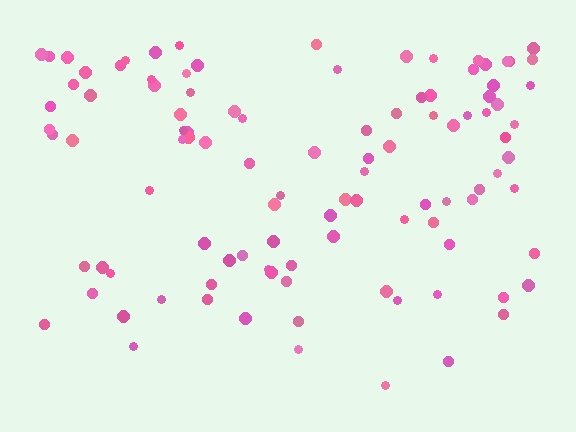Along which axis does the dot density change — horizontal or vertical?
Vertical.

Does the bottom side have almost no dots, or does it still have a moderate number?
Still a moderate number, just noticeably fewer than the top.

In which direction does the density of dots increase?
From bottom to top, with the top side densest.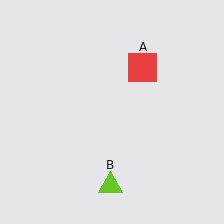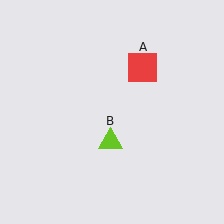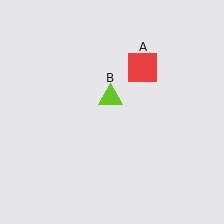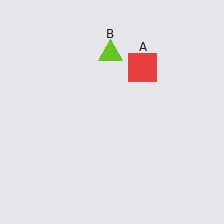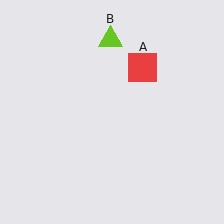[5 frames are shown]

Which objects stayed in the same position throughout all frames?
Red square (object A) remained stationary.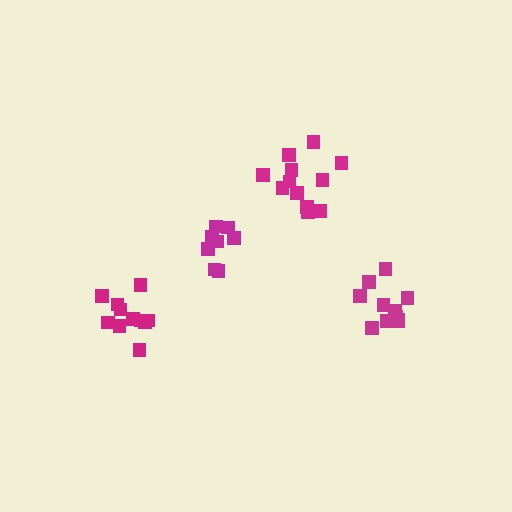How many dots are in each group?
Group 1: 11 dots, Group 2: 11 dots, Group 3: 8 dots, Group 4: 12 dots (42 total).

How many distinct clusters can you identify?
There are 4 distinct clusters.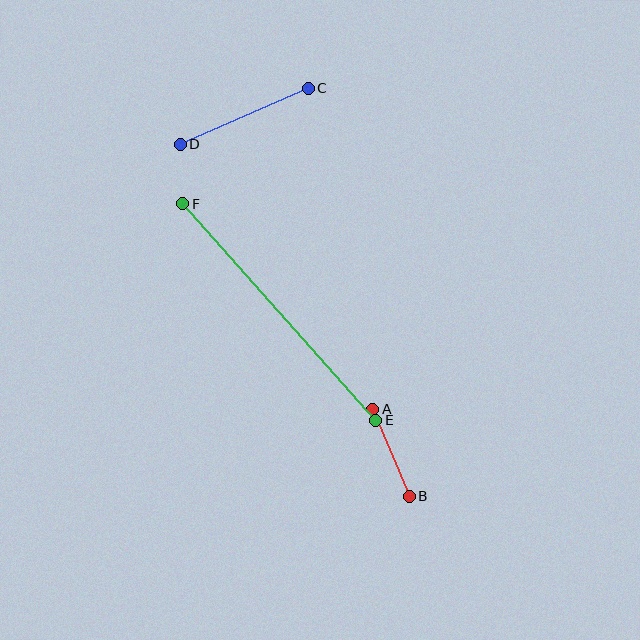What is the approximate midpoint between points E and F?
The midpoint is at approximately (279, 312) pixels.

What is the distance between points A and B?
The distance is approximately 94 pixels.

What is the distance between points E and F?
The distance is approximately 290 pixels.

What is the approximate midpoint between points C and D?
The midpoint is at approximately (245, 116) pixels.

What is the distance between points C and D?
The distance is approximately 140 pixels.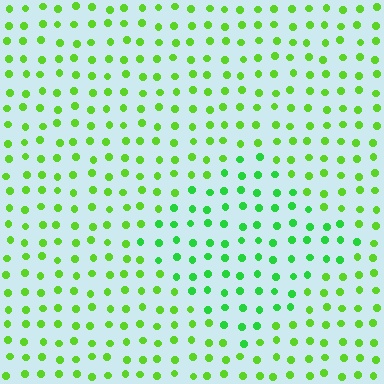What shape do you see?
I see a diamond.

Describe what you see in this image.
The image is filled with small lime elements in a uniform arrangement. A diamond-shaped region is visible where the elements are tinted to a slightly different hue, forming a subtle color boundary.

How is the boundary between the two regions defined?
The boundary is defined purely by a slight shift in hue (about 26 degrees). Spacing, size, and orientation are identical on both sides.